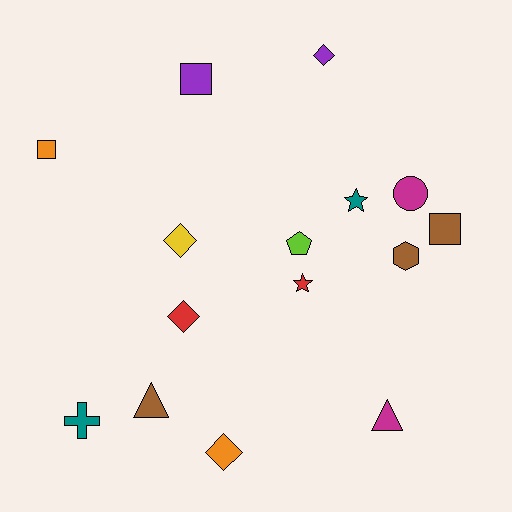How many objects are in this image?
There are 15 objects.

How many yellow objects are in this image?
There is 1 yellow object.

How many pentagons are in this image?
There is 1 pentagon.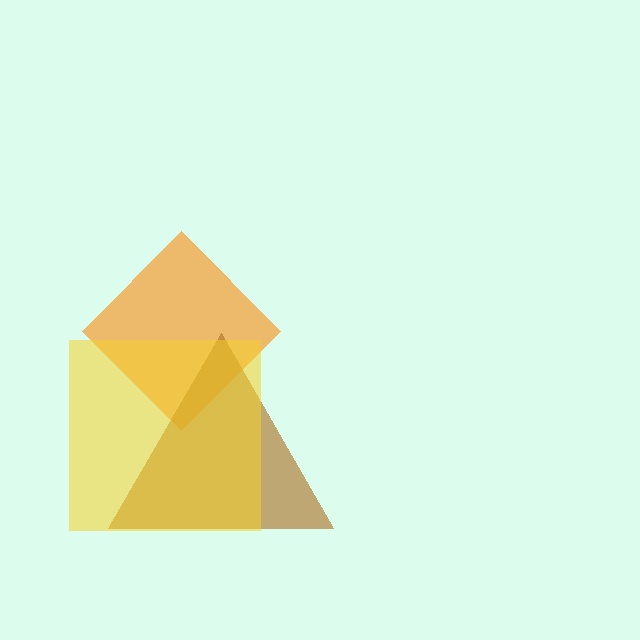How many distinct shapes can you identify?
There are 3 distinct shapes: an orange diamond, a brown triangle, a yellow square.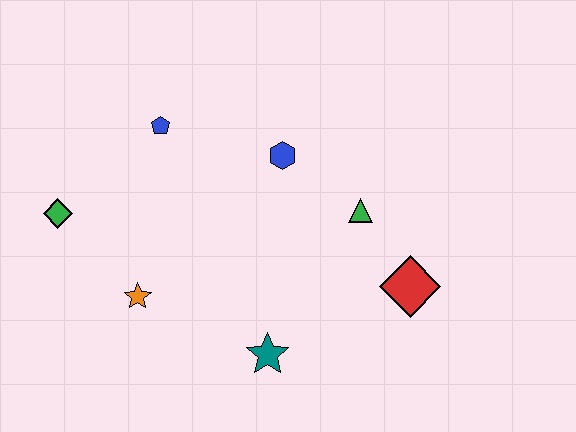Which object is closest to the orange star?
The green diamond is closest to the orange star.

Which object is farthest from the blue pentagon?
The red diamond is farthest from the blue pentagon.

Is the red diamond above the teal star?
Yes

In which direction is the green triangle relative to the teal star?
The green triangle is above the teal star.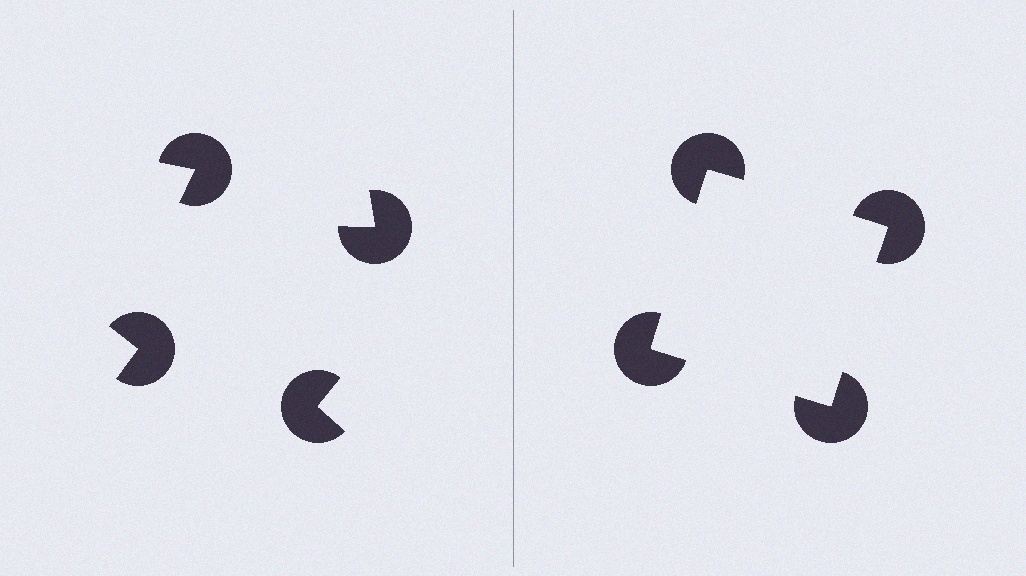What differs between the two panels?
The pac-man discs are positioned identically on both sides; only the wedge orientations differ. On the right they align to a square; on the left they are misaligned.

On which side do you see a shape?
An illusory square appears on the right side. On the left side the wedge cuts are rotated, so no coherent shape forms.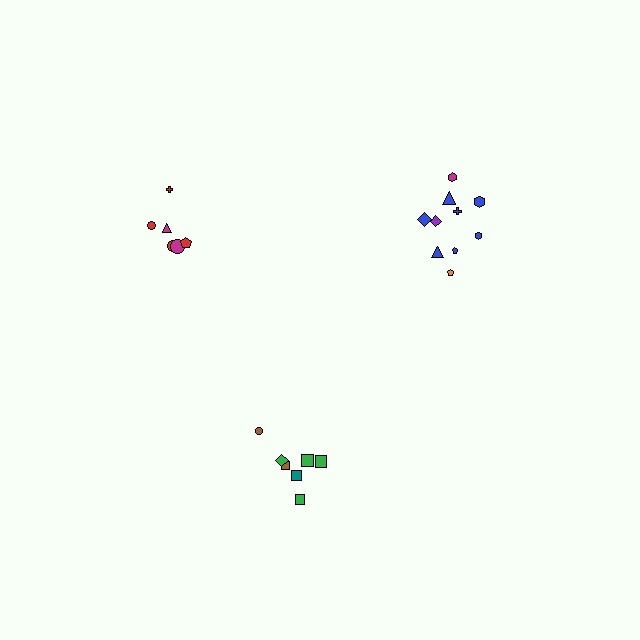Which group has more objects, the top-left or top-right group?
The top-right group.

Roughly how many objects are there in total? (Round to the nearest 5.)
Roughly 25 objects in total.